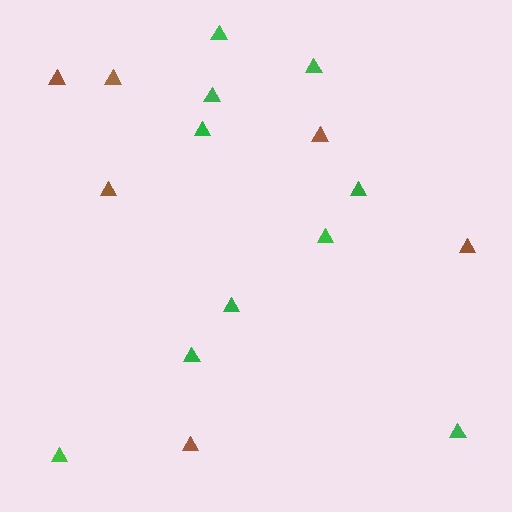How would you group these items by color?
There are 2 groups: one group of green triangles (10) and one group of brown triangles (6).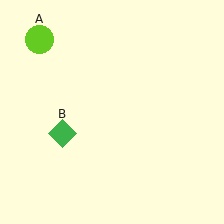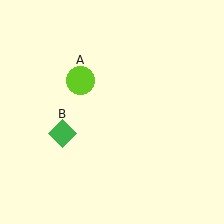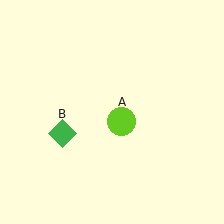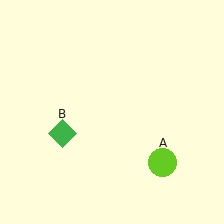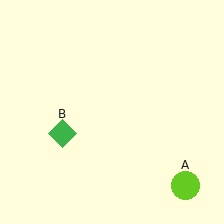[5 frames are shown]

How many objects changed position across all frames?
1 object changed position: lime circle (object A).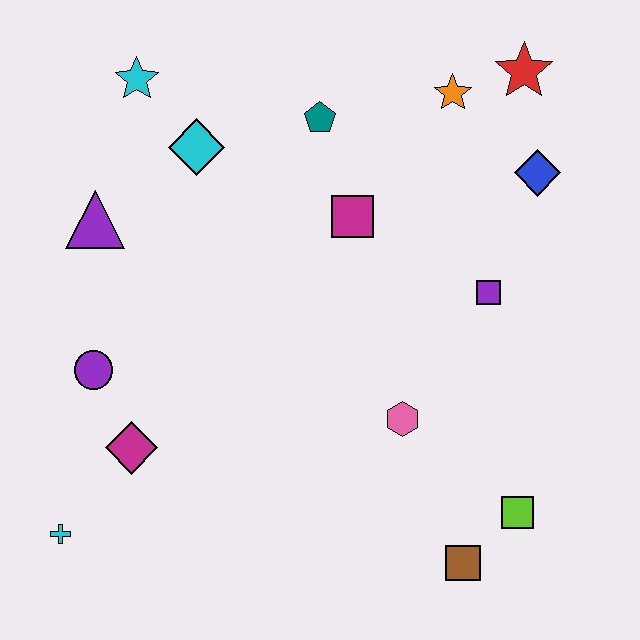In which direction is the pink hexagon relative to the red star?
The pink hexagon is below the red star.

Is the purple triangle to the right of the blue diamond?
No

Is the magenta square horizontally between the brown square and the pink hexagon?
No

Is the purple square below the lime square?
No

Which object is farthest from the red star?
The cyan cross is farthest from the red star.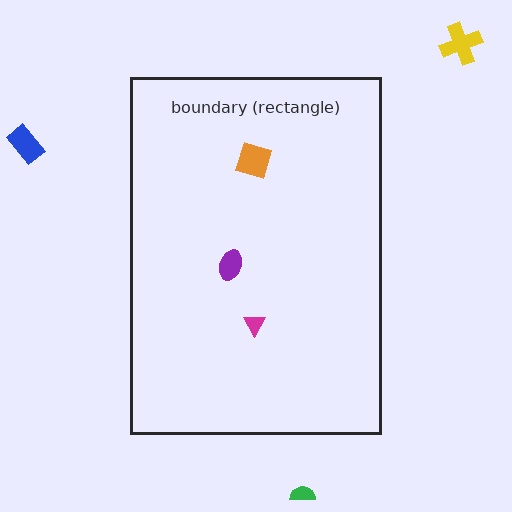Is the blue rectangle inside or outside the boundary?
Outside.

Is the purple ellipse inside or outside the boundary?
Inside.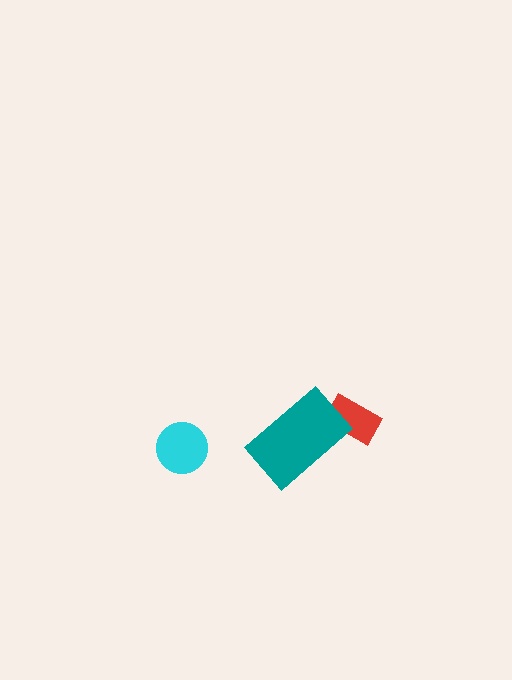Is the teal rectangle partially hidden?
No, no other shape covers it.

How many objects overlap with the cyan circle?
0 objects overlap with the cyan circle.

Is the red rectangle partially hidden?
Yes, it is partially covered by another shape.